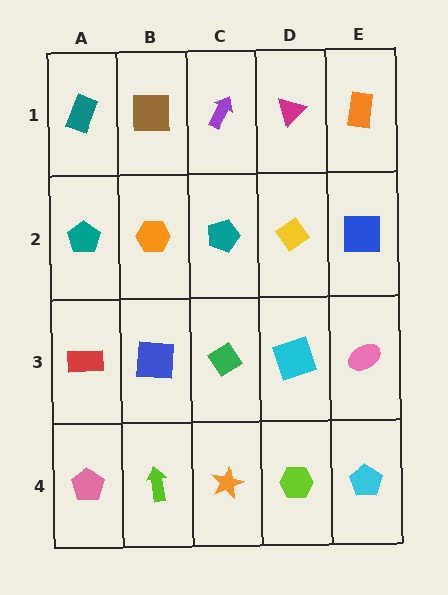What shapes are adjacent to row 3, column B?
An orange hexagon (row 2, column B), a lime arrow (row 4, column B), a red rectangle (row 3, column A), a green diamond (row 3, column C).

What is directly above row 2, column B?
A brown square.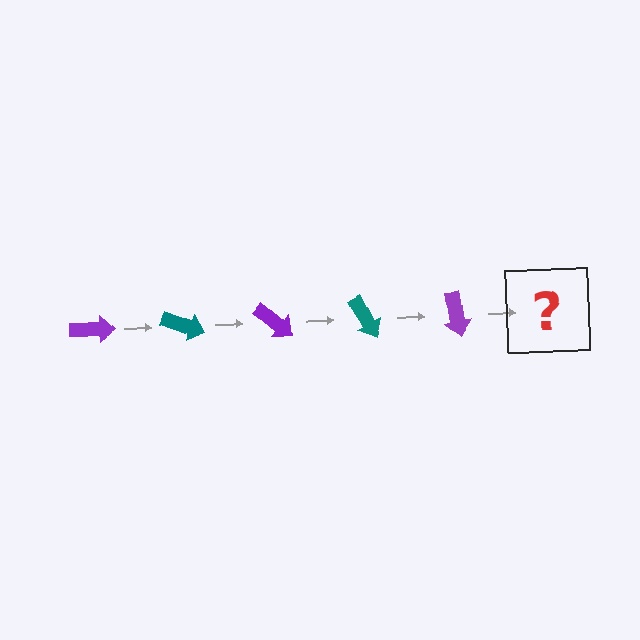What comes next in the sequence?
The next element should be a teal arrow, rotated 100 degrees from the start.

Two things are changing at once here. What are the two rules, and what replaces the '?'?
The two rules are that it rotates 20 degrees each step and the color cycles through purple and teal. The '?' should be a teal arrow, rotated 100 degrees from the start.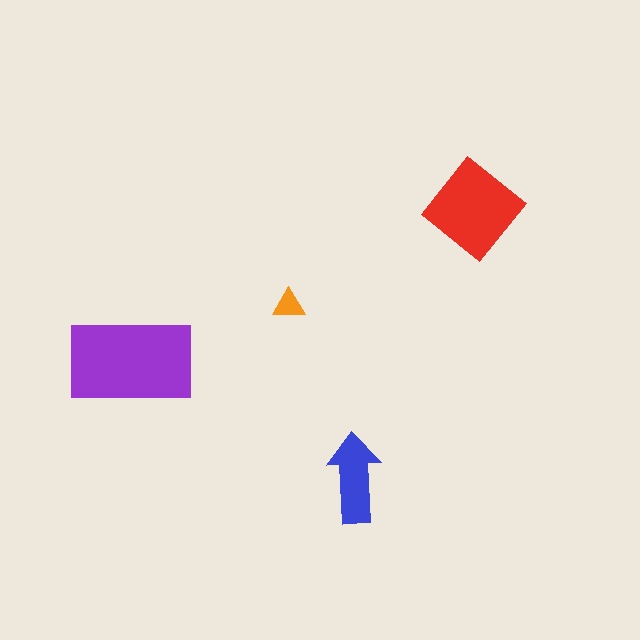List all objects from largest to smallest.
The purple rectangle, the red diamond, the blue arrow, the orange triangle.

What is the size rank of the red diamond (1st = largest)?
2nd.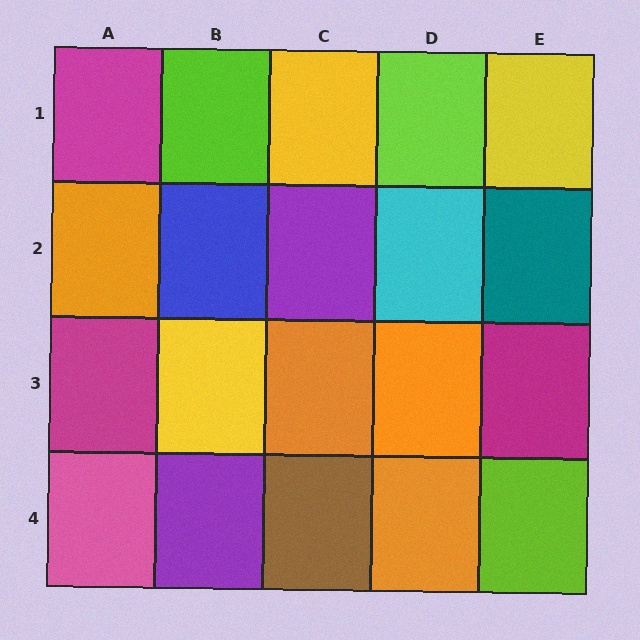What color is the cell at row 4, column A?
Pink.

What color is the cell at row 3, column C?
Orange.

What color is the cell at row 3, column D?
Orange.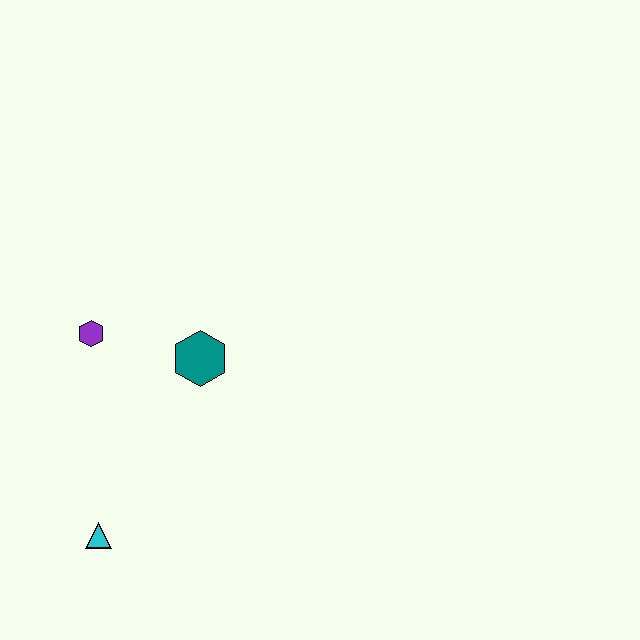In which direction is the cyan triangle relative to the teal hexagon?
The cyan triangle is below the teal hexagon.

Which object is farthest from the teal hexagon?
The cyan triangle is farthest from the teal hexagon.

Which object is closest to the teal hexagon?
The purple hexagon is closest to the teal hexagon.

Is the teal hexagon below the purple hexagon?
Yes